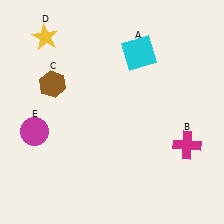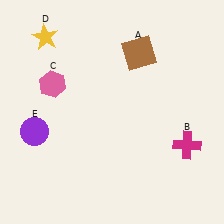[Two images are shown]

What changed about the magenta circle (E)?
In Image 1, E is magenta. In Image 2, it changed to purple.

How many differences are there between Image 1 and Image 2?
There are 3 differences between the two images.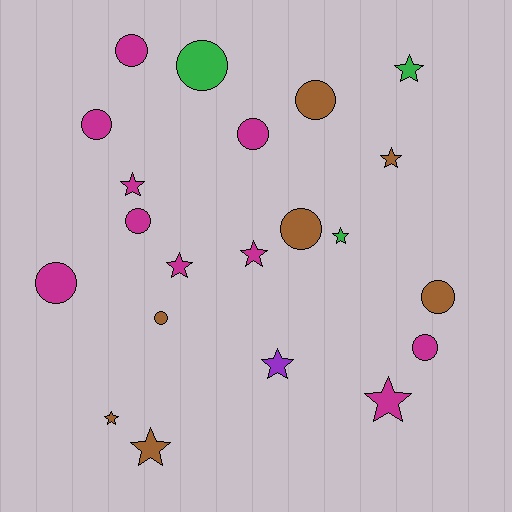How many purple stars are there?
There is 1 purple star.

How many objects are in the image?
There are 21 objects.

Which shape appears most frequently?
Circle, with 11 objects.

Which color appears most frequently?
Magenta, with 10 objects.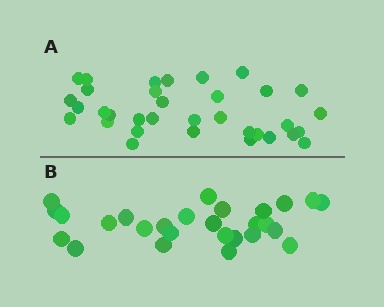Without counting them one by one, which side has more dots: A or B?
Region A (the top region) has more dots.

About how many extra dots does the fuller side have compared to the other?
Region A has roughly 8 or so more dots than region B.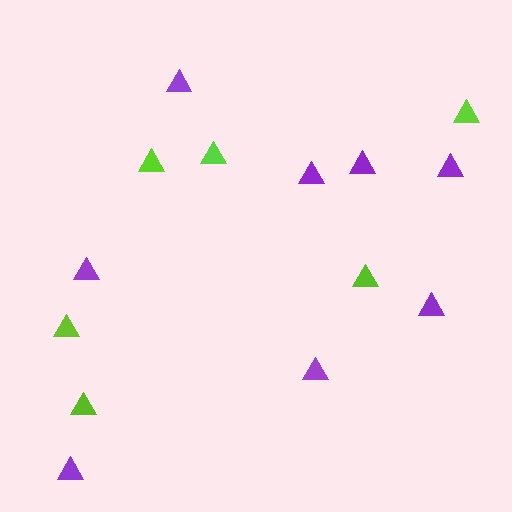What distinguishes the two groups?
There are 2 groups: one group of lime triangles (6) and one group of purple triangles (8).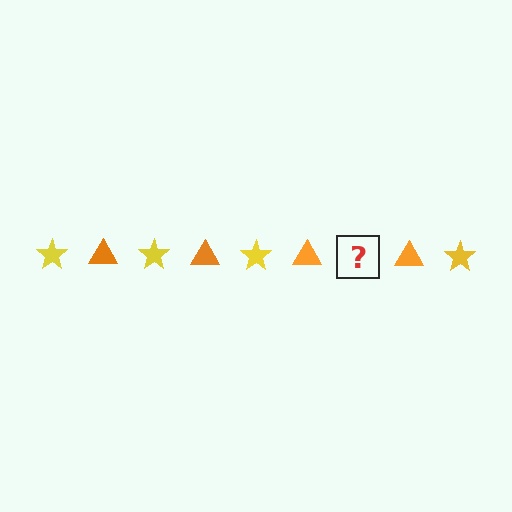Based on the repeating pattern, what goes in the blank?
The blank should be a yellow star.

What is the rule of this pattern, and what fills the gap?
The rule is that the pattern alternates between yellow star and orange triangle. The gap should be filled with a yellow star.